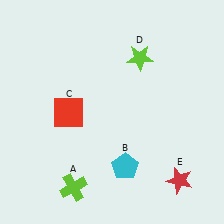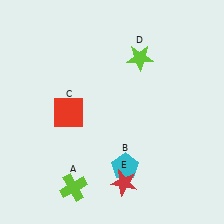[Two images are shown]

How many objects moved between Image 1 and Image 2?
1 object moved between the two images.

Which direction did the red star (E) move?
The red star (E) moved left.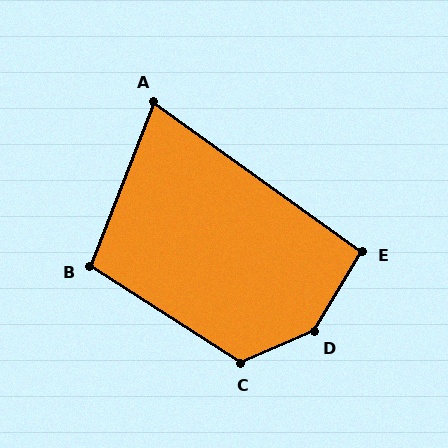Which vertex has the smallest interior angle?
A, at approximately 76 degrees.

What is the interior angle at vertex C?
Approximately 124 degrees (obtuse).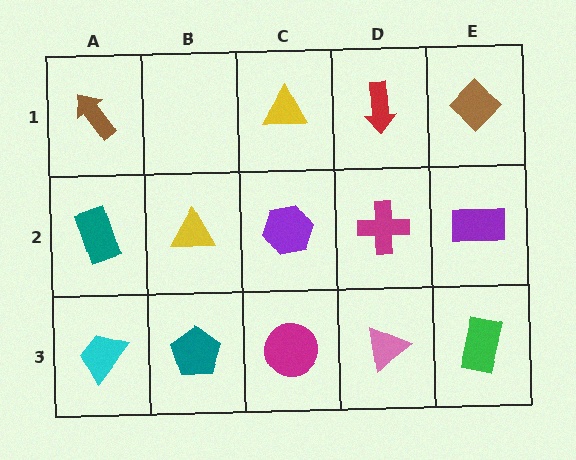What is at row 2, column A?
A teal rectangle.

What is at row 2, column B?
A yellow triangle.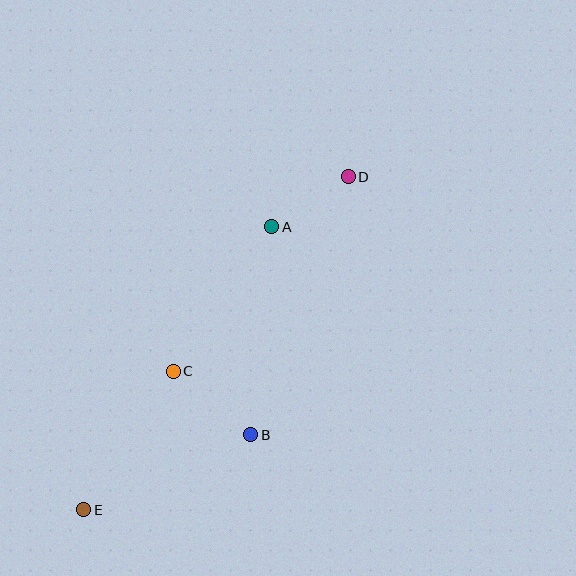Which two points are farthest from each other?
Points D and E are farthest from each other.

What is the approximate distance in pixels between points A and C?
The distance between A and C is approximately 175 pixels.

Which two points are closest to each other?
Points A and D are closest to each other.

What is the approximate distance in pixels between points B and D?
The distance between B and D is approximately 276 pixels.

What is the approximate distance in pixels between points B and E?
The distance between B and E is approximately 183 pixels.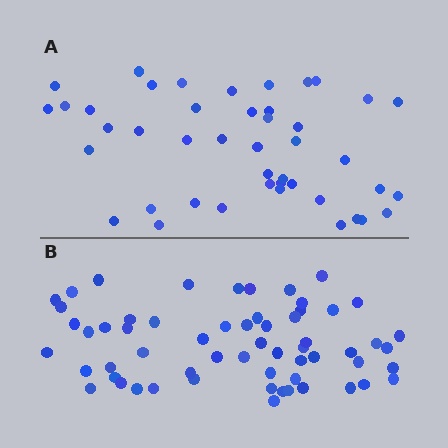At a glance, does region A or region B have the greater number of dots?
Region B (the bottom region) has more dots.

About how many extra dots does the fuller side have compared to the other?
Region B has approximately 15 more dots than region A.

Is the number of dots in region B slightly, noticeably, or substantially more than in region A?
Region B has noticeably more, but not dramatically so. The ratio is roughly 1.4 to 1.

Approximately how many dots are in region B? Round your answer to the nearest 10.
About 60 dots.